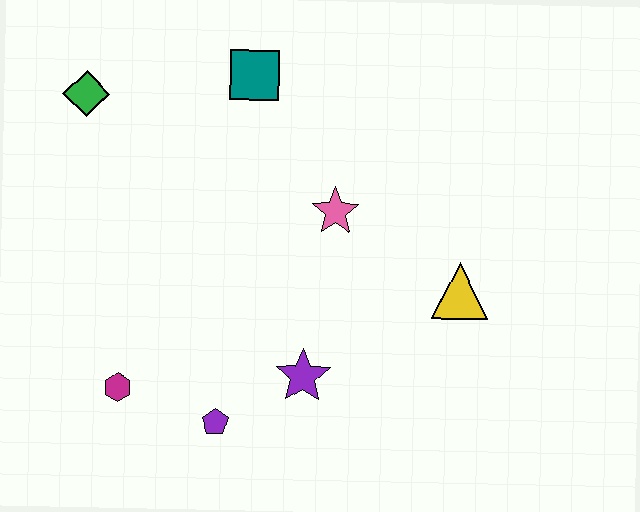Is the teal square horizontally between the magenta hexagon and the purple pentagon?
No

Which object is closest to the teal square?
The pink star is closest to the teal square.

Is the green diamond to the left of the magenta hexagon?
Yes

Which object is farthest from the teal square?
The purple pentagon is farthest from the teal square.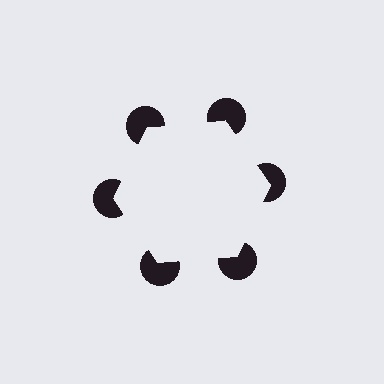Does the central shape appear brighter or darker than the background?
It typically appears slightly brighter than the background, even though no actual brightness change is drawn.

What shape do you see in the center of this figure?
An illusory hexagon — its edges are inferred from the aligned wedge cuts in the pac-man discs, not physically drawn.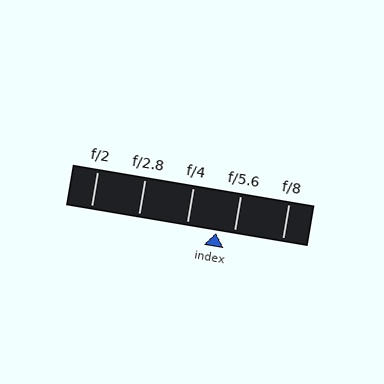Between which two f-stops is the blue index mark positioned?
The index mark is between f/4 and f/5.6.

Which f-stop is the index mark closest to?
The index mark is closest to f/5.6.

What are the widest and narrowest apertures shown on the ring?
The widest aperture shown is f/2 and the narrowest is f/8.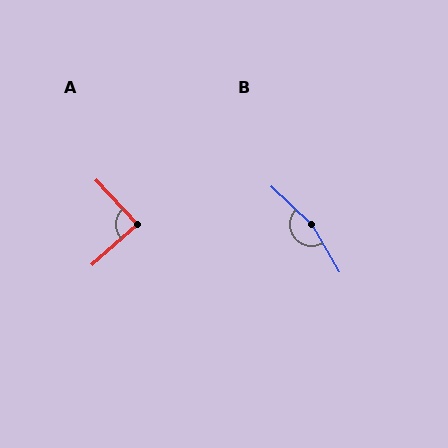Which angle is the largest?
B, at approximately 164 degrees.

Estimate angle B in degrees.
Approximately 164 degrees.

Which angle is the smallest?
A, at approximately 89 degrees.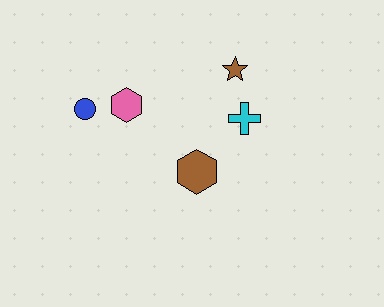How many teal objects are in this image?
There are no teal objects.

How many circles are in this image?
There is 1 circle.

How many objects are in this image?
There are 5 objects.